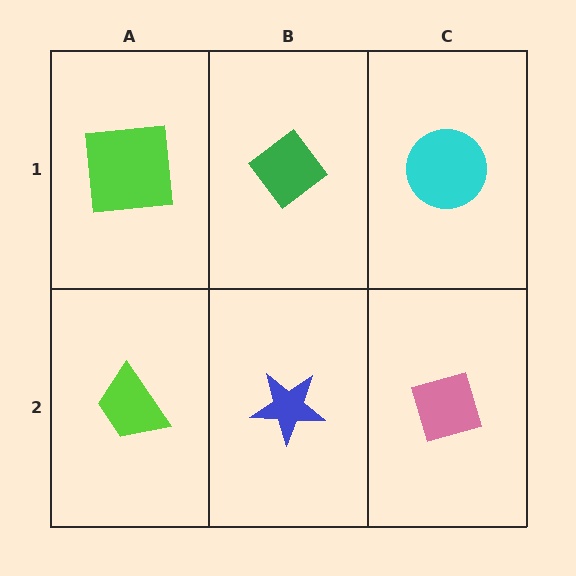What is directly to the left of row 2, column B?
A lime trapezoid.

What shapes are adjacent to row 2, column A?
A lime square (row 1, column A), a blue star (row 2, column B).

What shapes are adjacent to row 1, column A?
A lime trapezoid (row 2, column A), a green diamond (row 1, column B).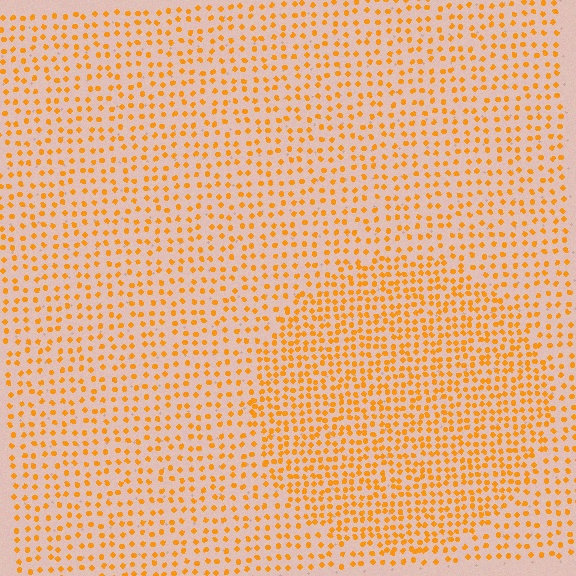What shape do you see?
I see a circle.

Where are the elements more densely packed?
The elements are more densely packed inside the circle boundary.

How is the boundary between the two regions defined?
The boundary is defined by a change in element density (approximately 1.7x ratio). All elements are the same color, size, and shape.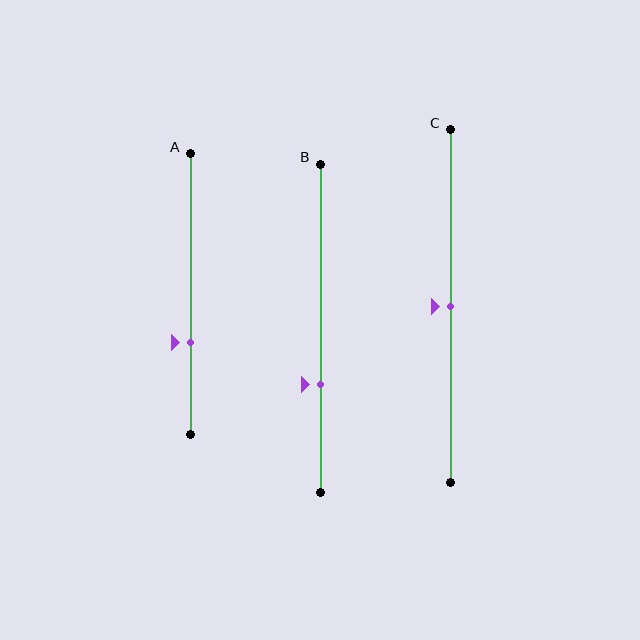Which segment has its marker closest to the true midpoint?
Segment C has its marker closest to the true midpoint.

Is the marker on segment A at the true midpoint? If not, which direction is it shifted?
No, the marker on segment A is shifted downward by about 17% of the segment length.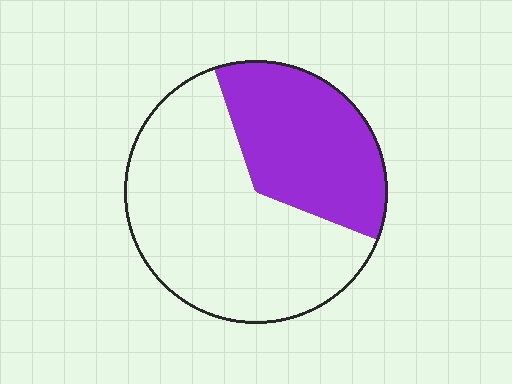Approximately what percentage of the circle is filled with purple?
Approximately 35%.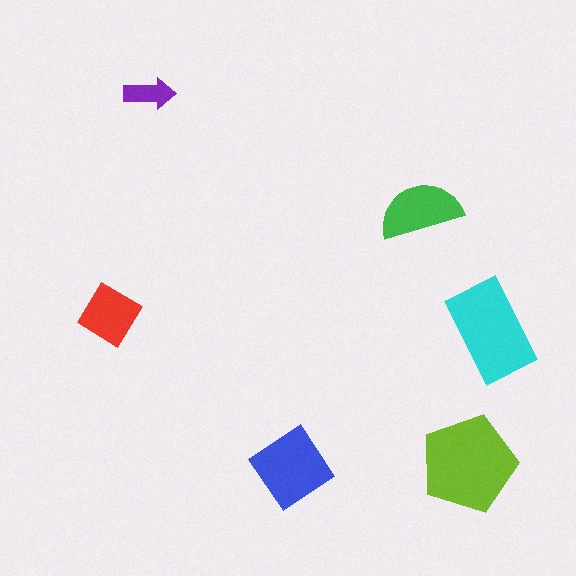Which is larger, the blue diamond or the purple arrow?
The blue diamond.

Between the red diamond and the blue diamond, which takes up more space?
The blue diamond.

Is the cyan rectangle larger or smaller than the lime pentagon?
Smaller.